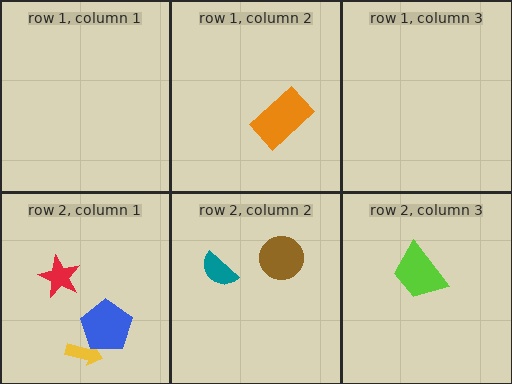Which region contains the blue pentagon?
The row 2, column 1 region.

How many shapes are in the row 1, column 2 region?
1.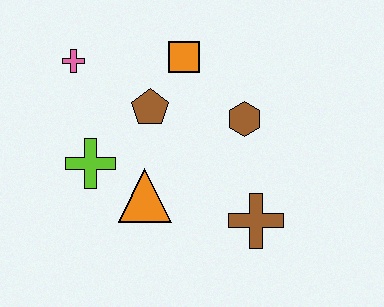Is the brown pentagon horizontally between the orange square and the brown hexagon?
No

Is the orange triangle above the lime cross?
No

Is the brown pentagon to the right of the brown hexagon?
No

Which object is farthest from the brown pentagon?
The brown cross is farthest from the brown pentagon.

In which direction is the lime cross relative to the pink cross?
The lime cross is below the pink cross.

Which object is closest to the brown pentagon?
The orange square is closest to the brown pentagon.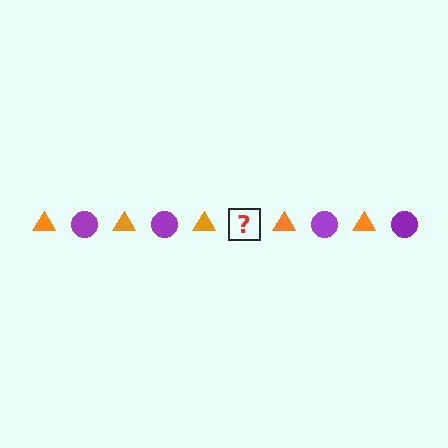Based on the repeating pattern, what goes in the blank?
The blank should be a purple circle.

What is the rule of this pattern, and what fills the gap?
The rule is that the pattern alternates between orange triangle and purple circle. The gap should be filled with a purple circle.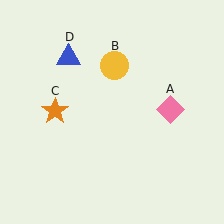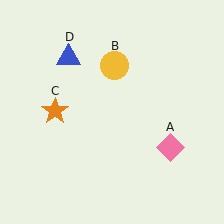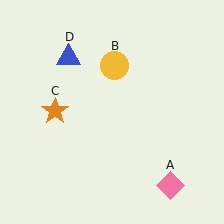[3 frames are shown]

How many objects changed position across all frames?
1 object changed position: pink diamond (object A).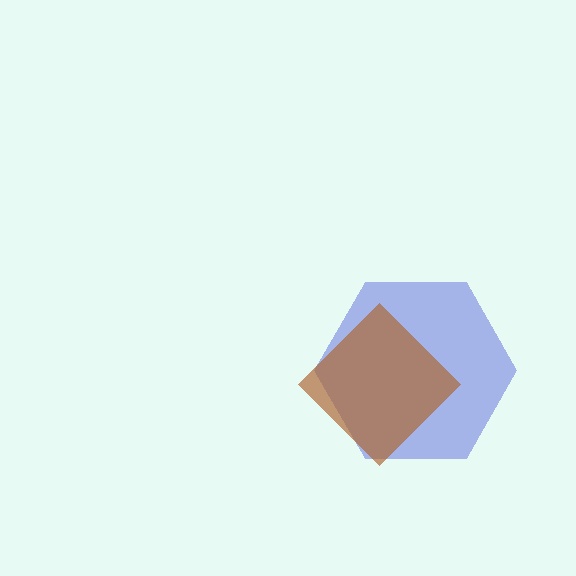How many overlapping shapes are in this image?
There are 2 overlapping shapes in the image.